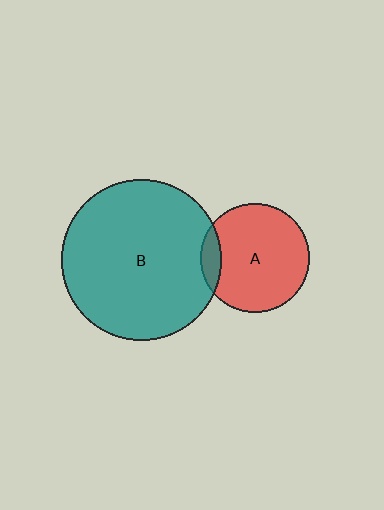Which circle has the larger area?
Circle B (teal).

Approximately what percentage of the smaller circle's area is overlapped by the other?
Approximately 10%.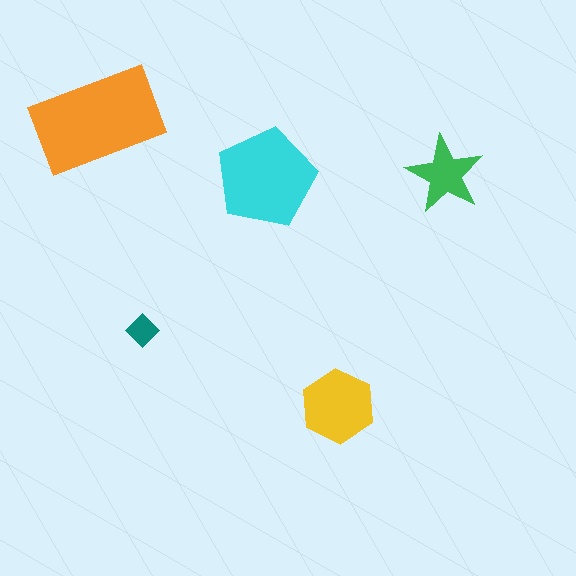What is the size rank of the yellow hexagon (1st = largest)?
3rd.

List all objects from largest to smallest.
The orange rectangle, the cyan pentagon, the yellow hexagon, the green star, the teal diamond.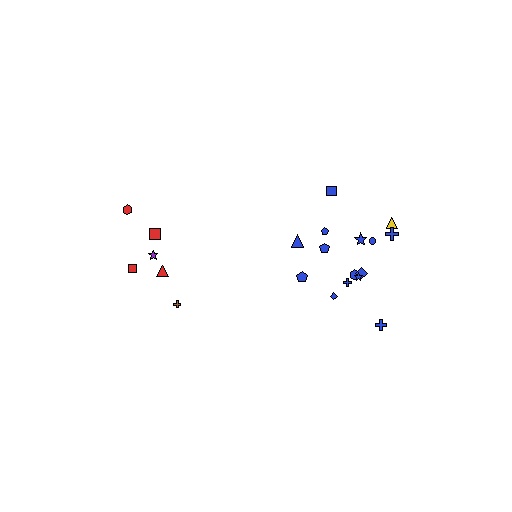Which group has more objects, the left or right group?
The right group.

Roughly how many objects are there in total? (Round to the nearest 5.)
Roughly 20 objects in total.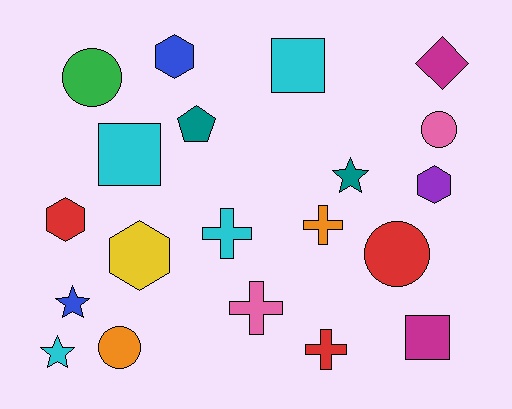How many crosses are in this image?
There are 4 crosses.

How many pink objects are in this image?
There are 2 pink objects.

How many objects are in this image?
There are 20 objects.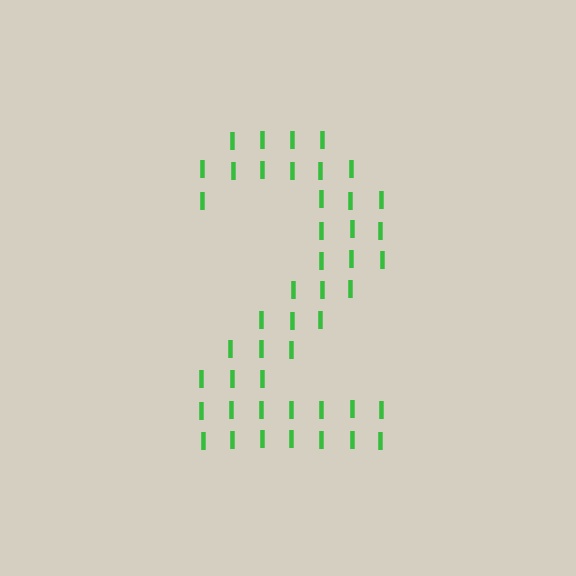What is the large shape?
The large shape is the digit 2.